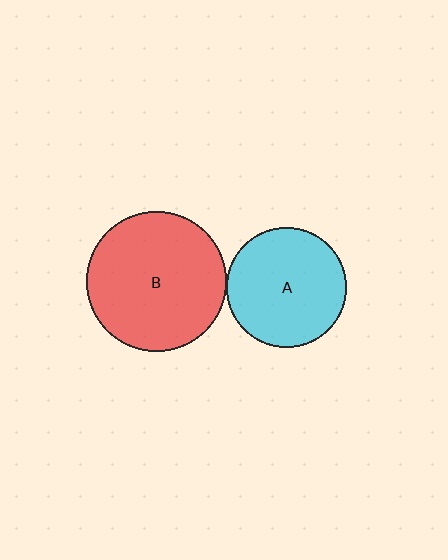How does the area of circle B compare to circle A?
Approximately 1.4 times.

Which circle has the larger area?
Circle B (red).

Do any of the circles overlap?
No, none of the circles overlap.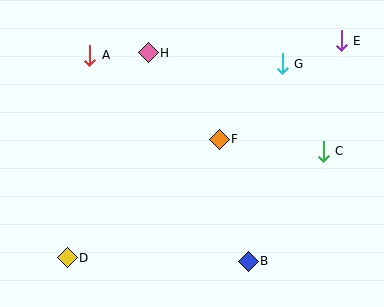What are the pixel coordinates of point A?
Point A is at (90, 55).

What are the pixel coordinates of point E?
Point E is at (341, 41).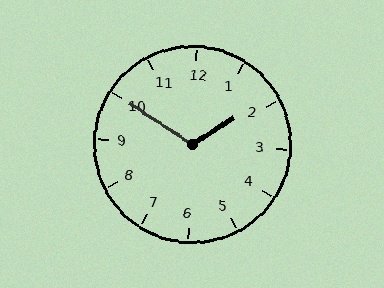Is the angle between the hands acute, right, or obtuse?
It is obtuse.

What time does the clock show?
1:50.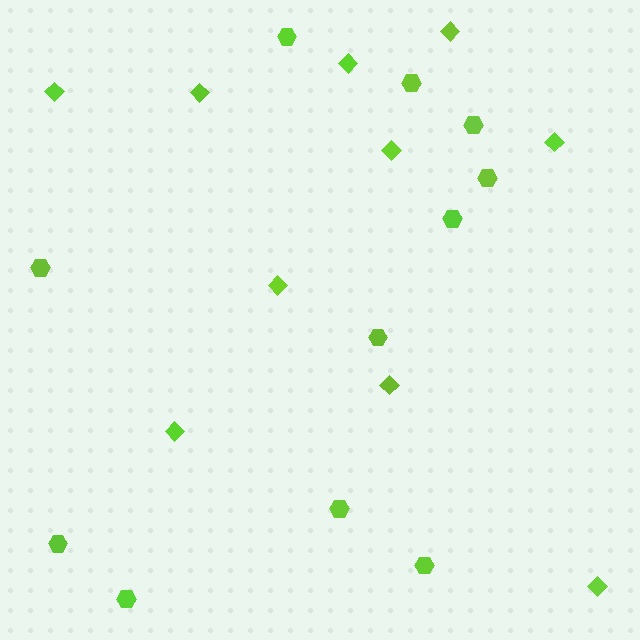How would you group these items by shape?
There are 2 groups: one group of hexagons (11) and one group of diamonds (10).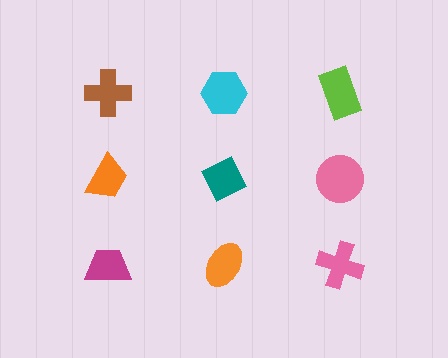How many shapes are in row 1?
3 shapes.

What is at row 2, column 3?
A pink circle.